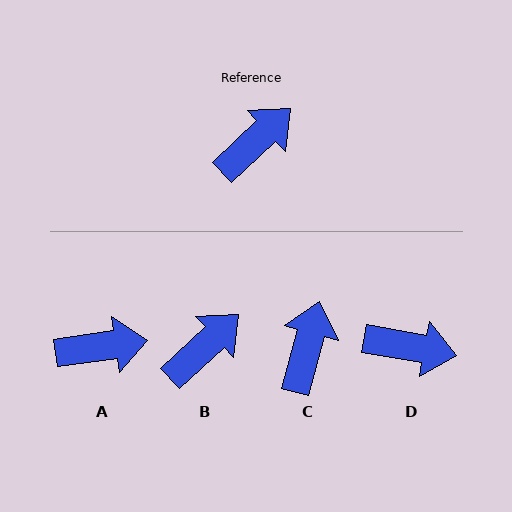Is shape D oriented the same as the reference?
No, it is off by about 53 degrees.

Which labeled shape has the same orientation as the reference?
B.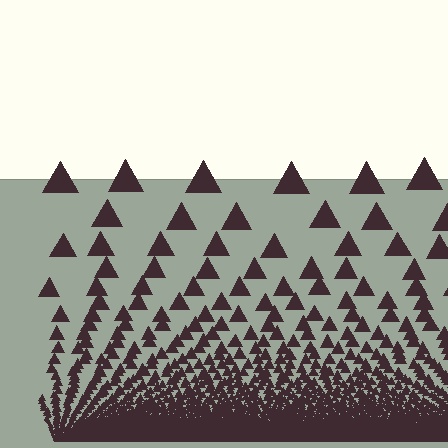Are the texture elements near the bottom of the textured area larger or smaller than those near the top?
Smaller. The gradient is inverted — elements near the bottom are smaller and denser.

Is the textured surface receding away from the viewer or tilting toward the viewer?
The surface appears to tilt toward the viewer. Texture elements get larger and sparser toward the top.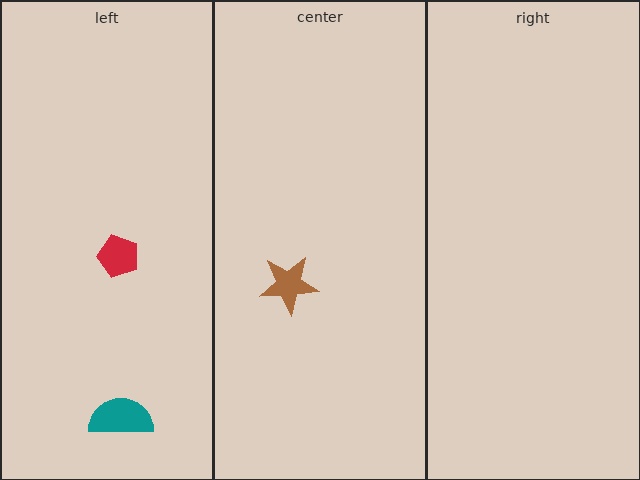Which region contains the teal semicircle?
The left region.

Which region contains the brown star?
The center region.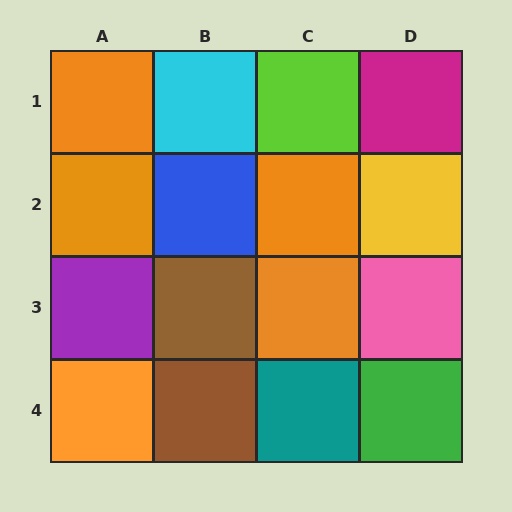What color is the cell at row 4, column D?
Green.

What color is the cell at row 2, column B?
Blue.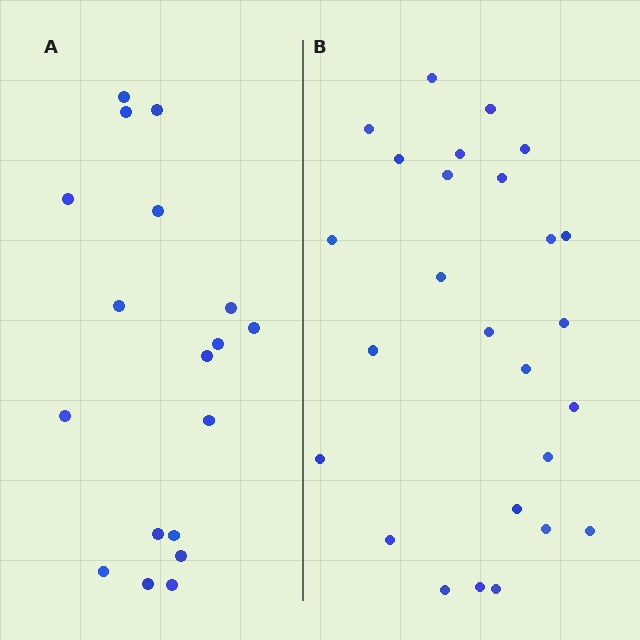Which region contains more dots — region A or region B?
Region B (the right region) has more dots.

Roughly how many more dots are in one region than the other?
Region B has roughly 8 or so more dots than region A.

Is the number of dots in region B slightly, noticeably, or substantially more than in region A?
Region B has noticeably more, but not dramatically so. The ratio is roughly 1.4 to 1.